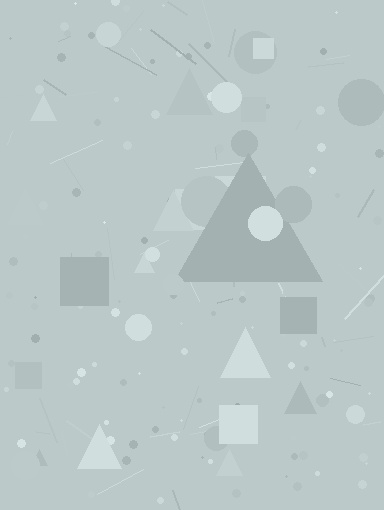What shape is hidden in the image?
A triangle is hidden in the image.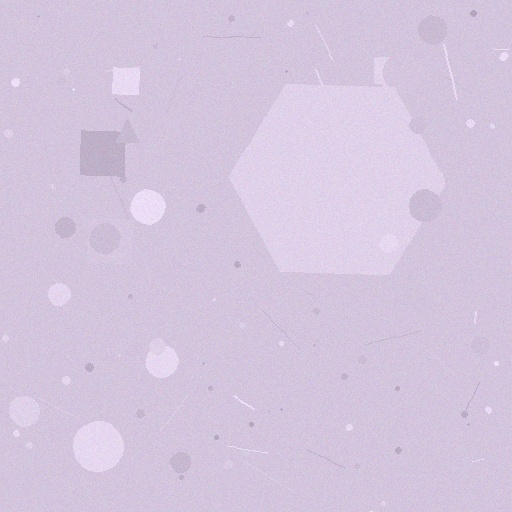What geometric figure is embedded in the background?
A hexagon is embedded in the background.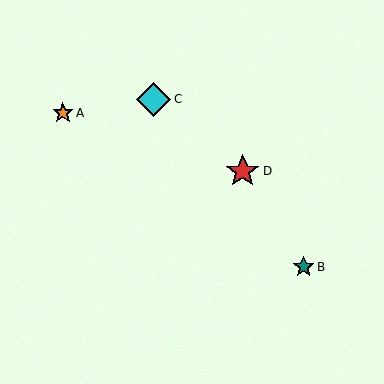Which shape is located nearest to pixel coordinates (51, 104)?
The orange star (labeled A) at (63, 113) is nearest to that location.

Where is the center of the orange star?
The center of the orange star is at (63, 113).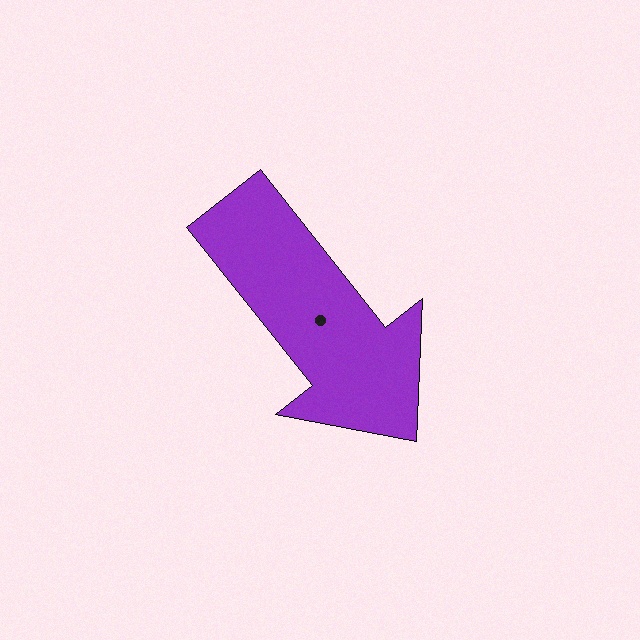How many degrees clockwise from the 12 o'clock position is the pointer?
Approximately 142 degrees.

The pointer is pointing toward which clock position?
Roughly 5 o'clock.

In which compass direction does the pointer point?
Southeast.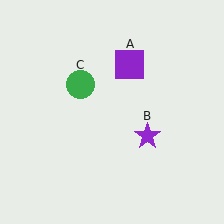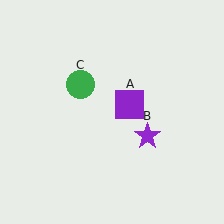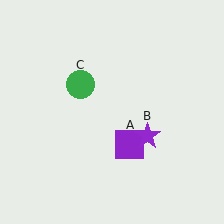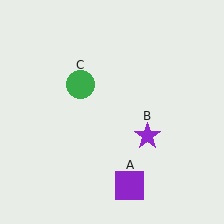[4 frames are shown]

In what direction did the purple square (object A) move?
The purple square (object A) moved down.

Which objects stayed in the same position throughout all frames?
Purple star (object B) and green circle (object C) remained stationary.